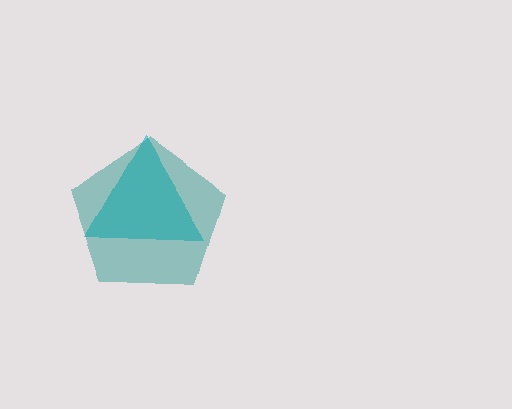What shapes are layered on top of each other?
The layered shapes are: a cyan triangle, a teal pentagon.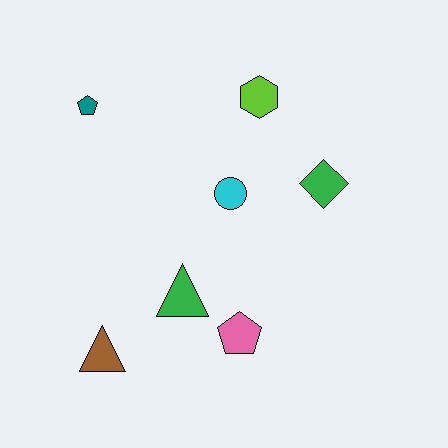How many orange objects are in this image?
There are no orange objects.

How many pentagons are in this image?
There are 2 pentagons.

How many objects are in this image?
There are 7 objects.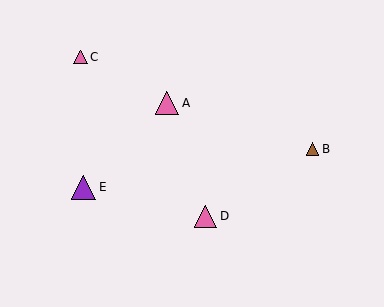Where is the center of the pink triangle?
The center of the pink triangle is at (167, 103).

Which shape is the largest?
The purple triangle (labeled E) is the largest.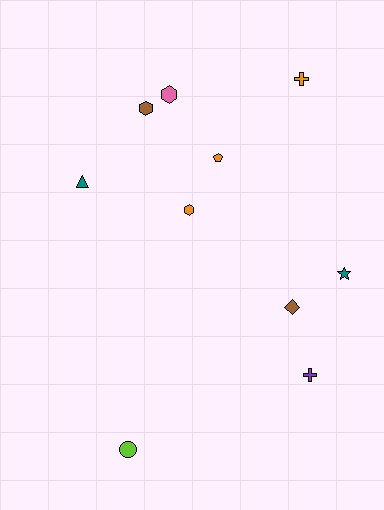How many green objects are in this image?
There are no green objects.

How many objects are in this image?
There are 10 objects.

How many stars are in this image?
There is 1 star.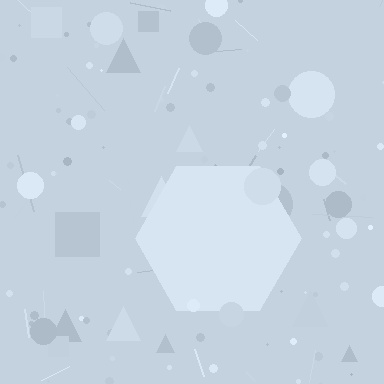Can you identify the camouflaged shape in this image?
The camouflaged shape is a hexagon.